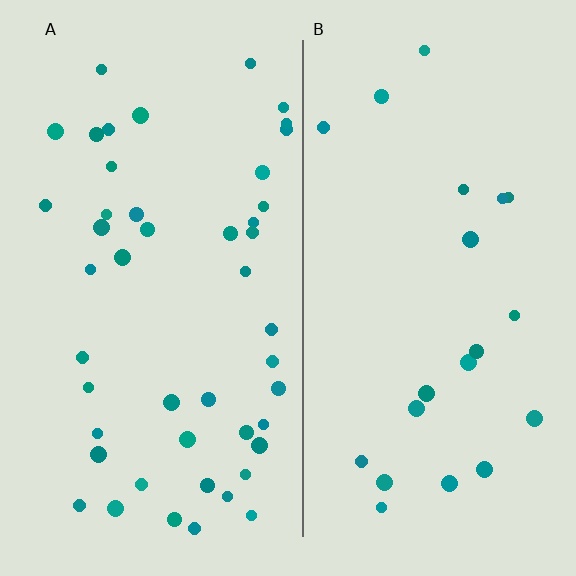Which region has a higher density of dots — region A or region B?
A (the left).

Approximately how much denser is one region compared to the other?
Approximately 2.2× — region A over region B.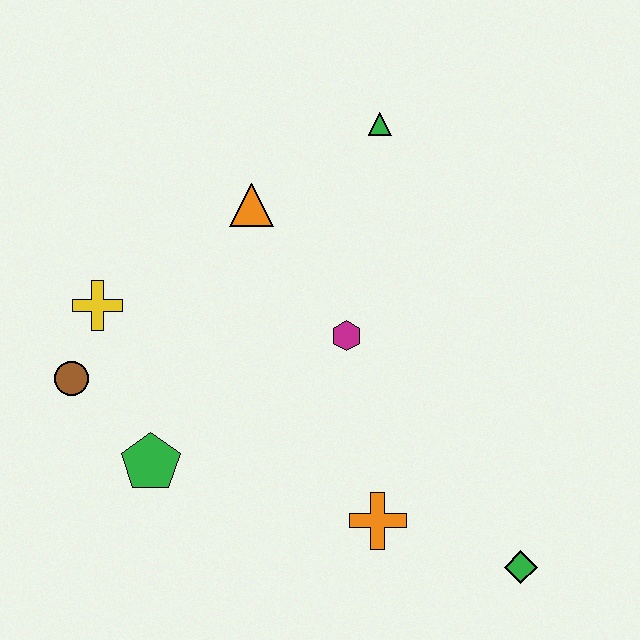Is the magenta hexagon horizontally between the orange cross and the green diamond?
No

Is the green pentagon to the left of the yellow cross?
No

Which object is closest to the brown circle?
The yellow cross is closest to the brown circle.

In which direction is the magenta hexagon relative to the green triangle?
The magenta hexagon is below the green triangle.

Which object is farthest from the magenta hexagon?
The green diamond is farthest from the magenta hexagon.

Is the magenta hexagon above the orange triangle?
No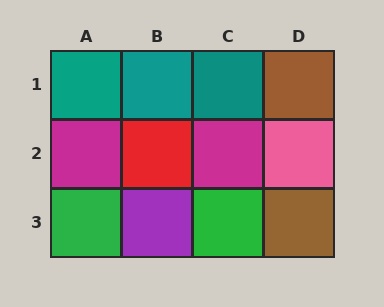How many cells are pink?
1 cell is pink.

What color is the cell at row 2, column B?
Red.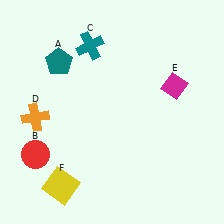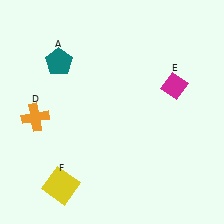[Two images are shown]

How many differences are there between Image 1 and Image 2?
There are 2 differences between the two images.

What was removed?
The red circle (B), the teal cross (C) were removed in Image 2.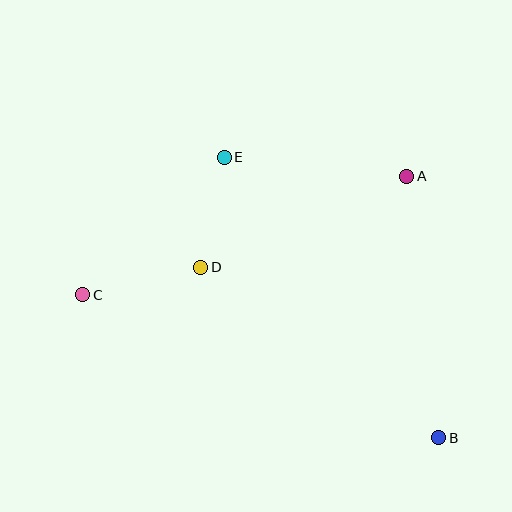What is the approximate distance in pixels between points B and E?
The distance between B and E is approximately 353 pixels.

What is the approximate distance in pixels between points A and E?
The distance between A and E is approximately 184 pixels.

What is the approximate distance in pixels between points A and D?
The distance between A and D is approximately 225 pixels.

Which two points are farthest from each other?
Points B and C are farthest from each other.